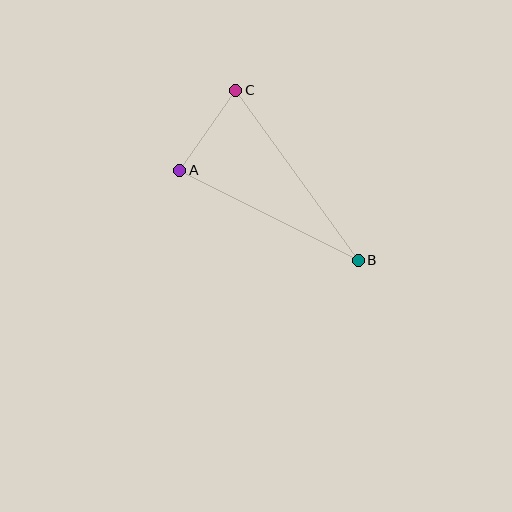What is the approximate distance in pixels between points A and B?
The distance between A and B is approximately 200 pixels.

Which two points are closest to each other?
Points A and C are closest to each other.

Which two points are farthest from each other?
Points B and C are farthest from each other.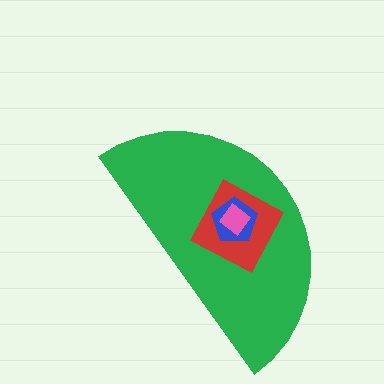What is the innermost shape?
The pink diamond.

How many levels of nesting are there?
4.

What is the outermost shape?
The green semicircle.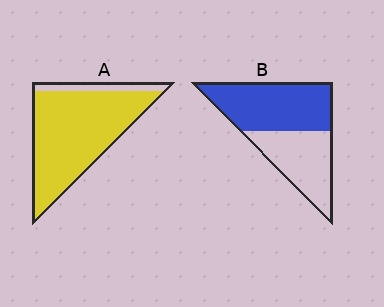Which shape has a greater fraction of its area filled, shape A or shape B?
Shape A.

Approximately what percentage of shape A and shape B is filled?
A is approximately 90% and B is approximately 55%.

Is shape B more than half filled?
Yes.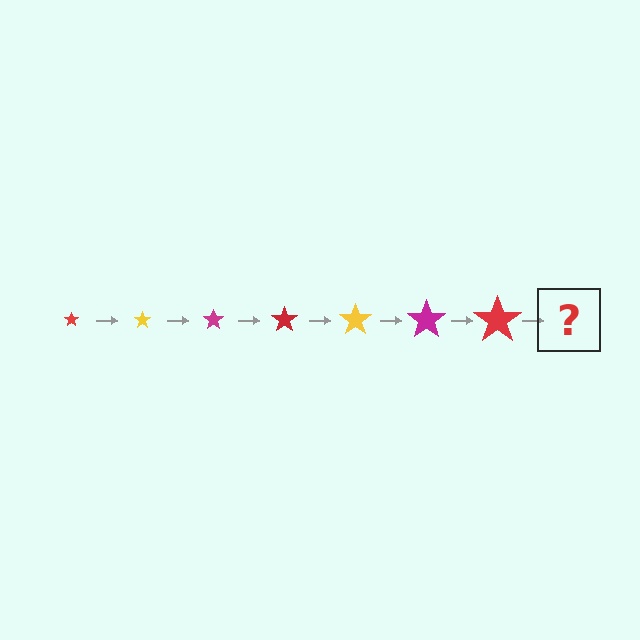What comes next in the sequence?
The next element should be a yellow star, larger than the previous one.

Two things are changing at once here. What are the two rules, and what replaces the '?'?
The two rules are that the star grows larger each step and the color cycles through red, yellow, and magenta. The '?' should be a yellow star, larger than the previous one.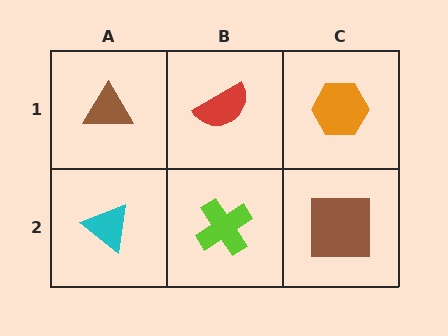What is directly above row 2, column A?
A brown triangle.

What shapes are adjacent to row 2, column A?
A brown triangle (row 1, column A), a lime cross (row 2, column B).